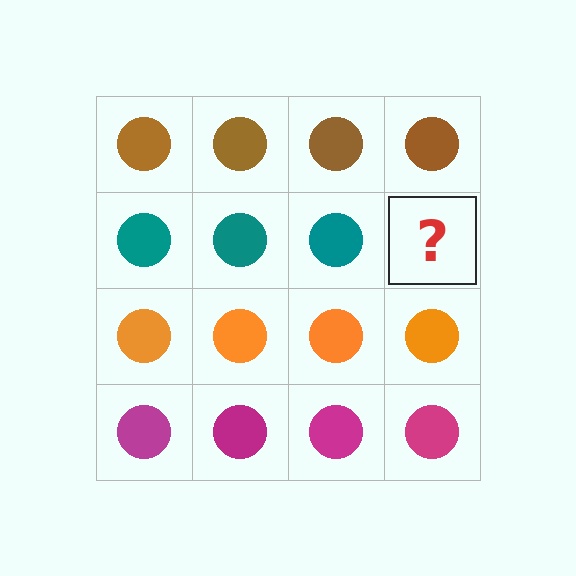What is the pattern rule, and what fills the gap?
The rule is that each row has a consistent color. The gap should be filled with a teal circle.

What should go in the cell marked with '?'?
The missing cell should contain a teal circle.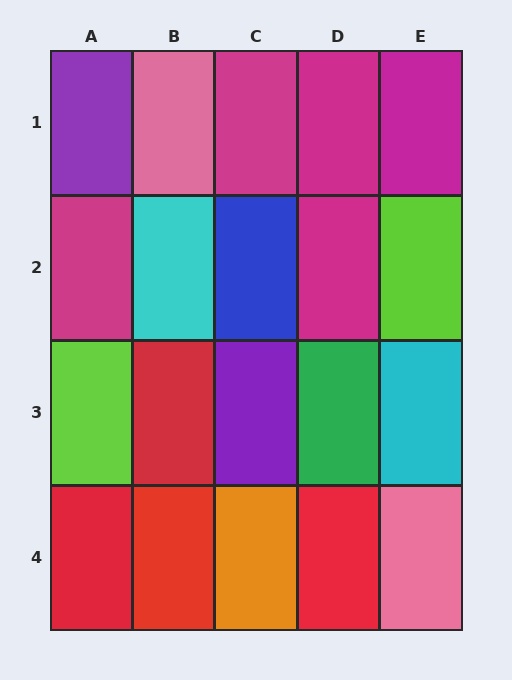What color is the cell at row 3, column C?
Purple.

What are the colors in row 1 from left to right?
Purple, pink, magenta, magenta, magenta.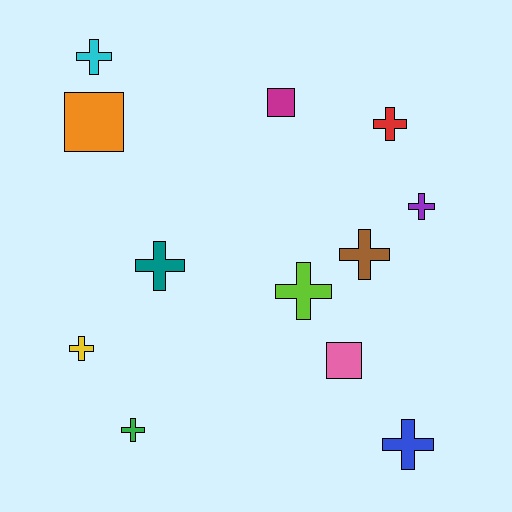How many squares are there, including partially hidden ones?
There are 3 squares.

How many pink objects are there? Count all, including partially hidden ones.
There is 1 pink object.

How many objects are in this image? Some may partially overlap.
There are 12 objects.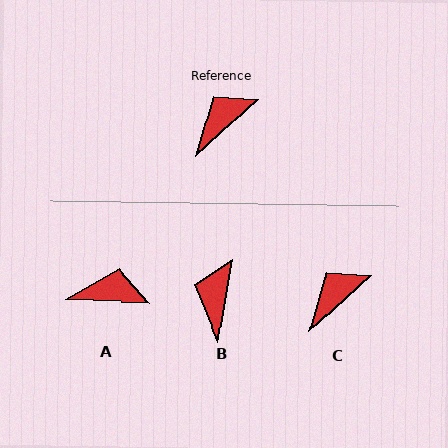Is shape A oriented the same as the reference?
No, it is off by about 45 degrees.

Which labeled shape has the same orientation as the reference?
C.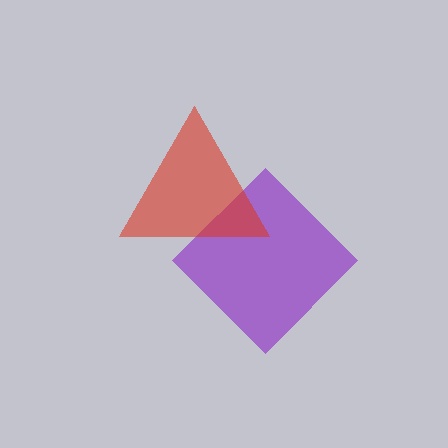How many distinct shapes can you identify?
There are 2 distinct shapes: a purple diamond, a red triangle.